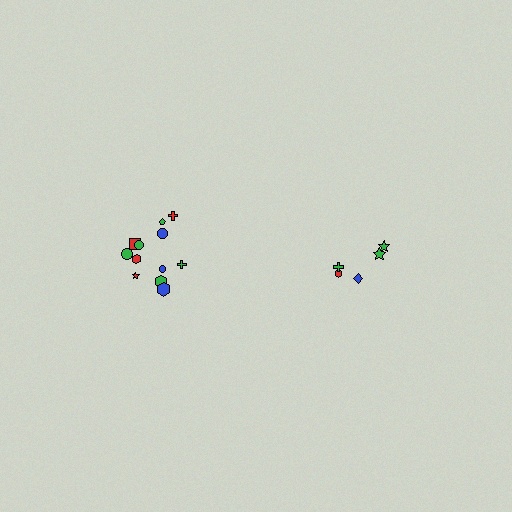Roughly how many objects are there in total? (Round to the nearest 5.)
Roughly 15 objects in total.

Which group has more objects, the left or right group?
The left group.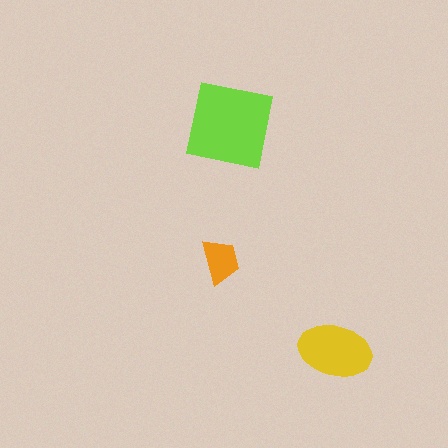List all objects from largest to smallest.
The lime square, the yellow ellipse, the orange trapezoid.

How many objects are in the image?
There are 3 objects in the image.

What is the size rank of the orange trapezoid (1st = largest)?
3rd.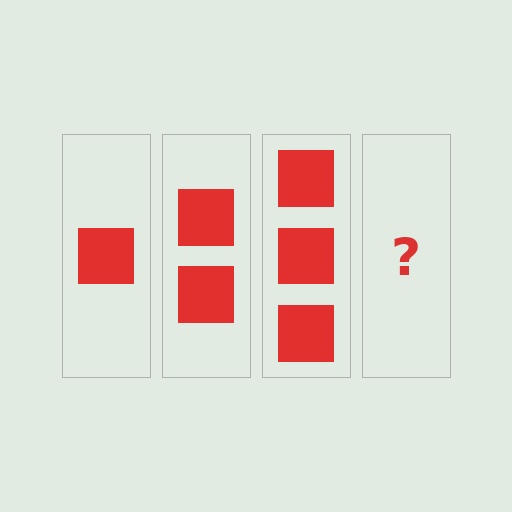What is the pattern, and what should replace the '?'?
The pattern is that each step adds one more square. The '?' should be 4 squares.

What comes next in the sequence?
The next element should be 4 squares.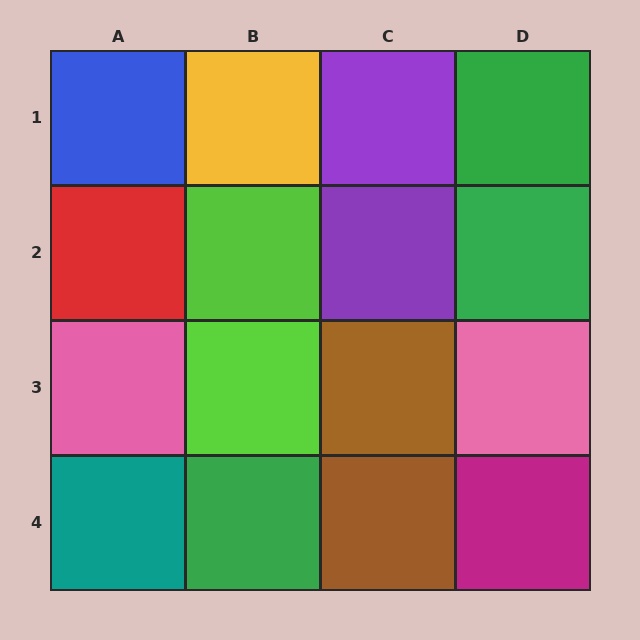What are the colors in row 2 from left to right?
Red, lime, purple, green.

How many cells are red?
1 cell is red.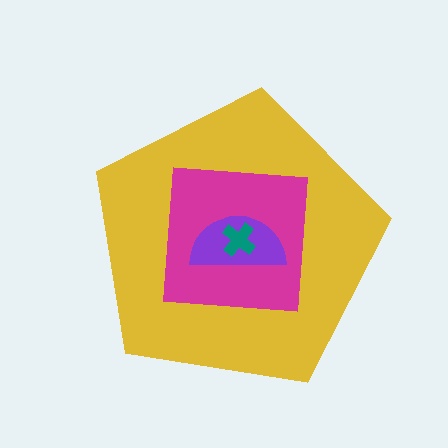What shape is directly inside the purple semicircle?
The teal cross.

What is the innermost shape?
The teal cross.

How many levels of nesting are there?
4.